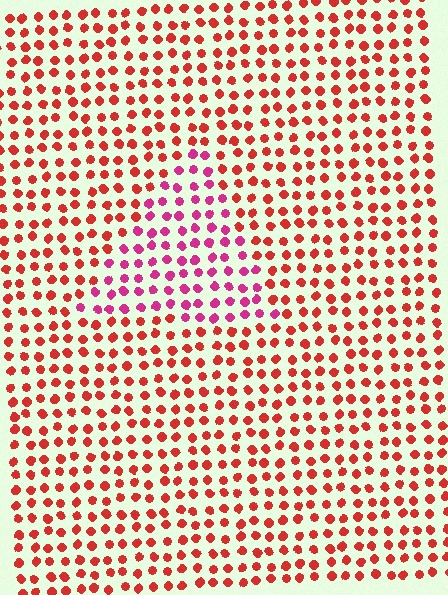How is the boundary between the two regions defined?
The boundary is defined purely by a slight shift in hue (about 36 degrees). Spacing, size, and orientation are identical on both sides.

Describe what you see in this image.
The image is filled with small red elements in a uniform arrangement. A triangle-shaped region is visible where the elements are tinted to a slightly different hue, forming a subtle color boundary.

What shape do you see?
I see a triangle.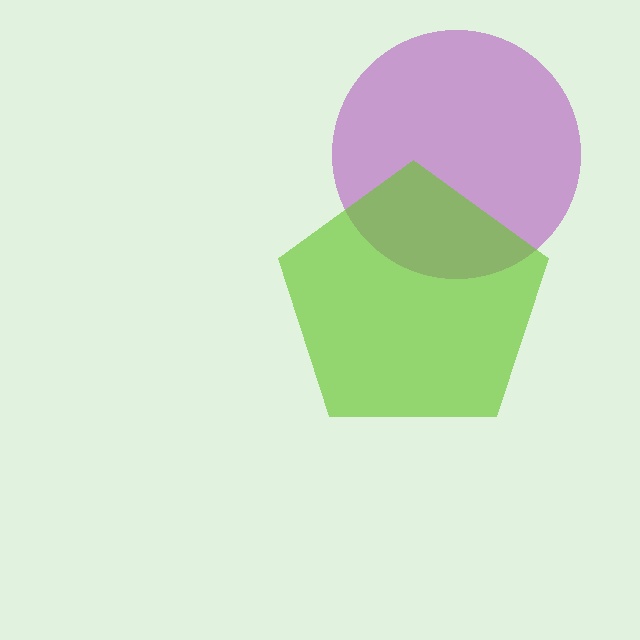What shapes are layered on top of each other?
The layered shapes are: a purple circle, a lime pentagon.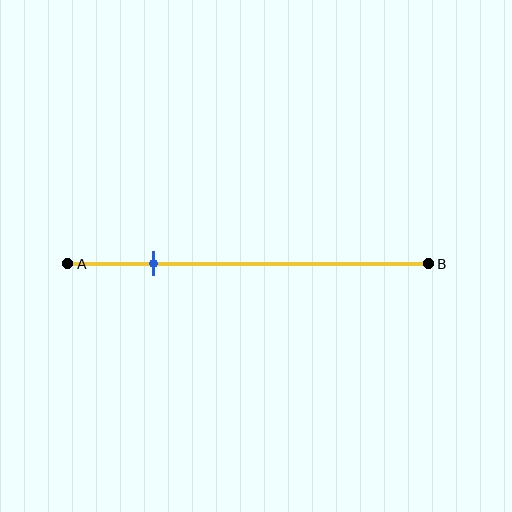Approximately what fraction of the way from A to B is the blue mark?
The blue mark is approximately 25% of the way from A to B.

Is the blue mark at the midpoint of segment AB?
No, the mark is at about 25% from A, not at the 50% midpoint.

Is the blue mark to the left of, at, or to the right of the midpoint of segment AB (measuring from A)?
The blue mark is to the left of the midpoint of segment AB.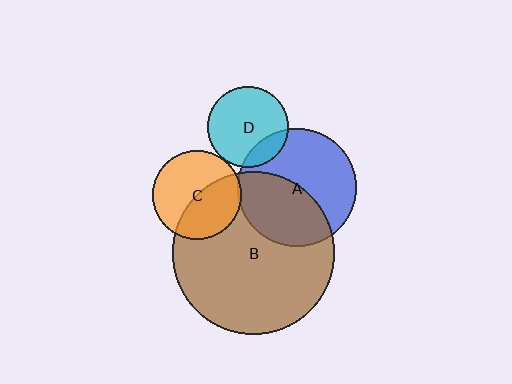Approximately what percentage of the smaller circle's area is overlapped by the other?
Approximately 5%.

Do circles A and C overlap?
Yes.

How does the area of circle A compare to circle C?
Approximately 1.8 times.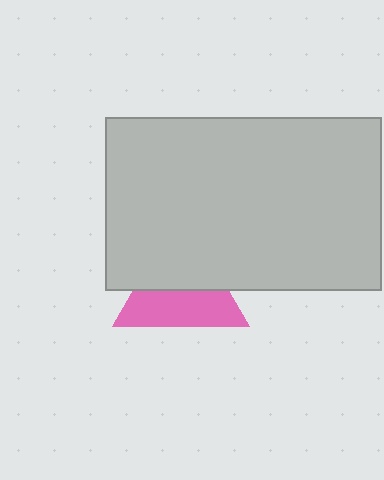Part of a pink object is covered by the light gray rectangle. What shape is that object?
It is a triangle.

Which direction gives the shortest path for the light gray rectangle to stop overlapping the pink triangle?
Moving up gives the shortest separation.